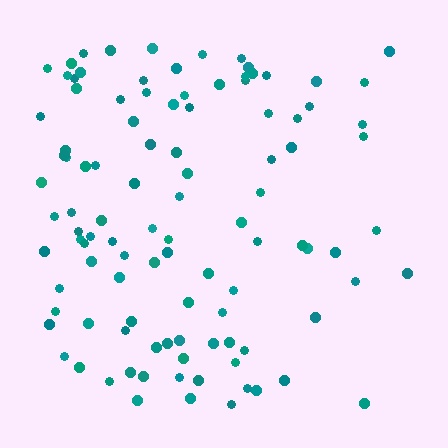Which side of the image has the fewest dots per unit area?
The right.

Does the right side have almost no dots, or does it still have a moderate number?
Still a moderate number, just noticeably fewer than the left.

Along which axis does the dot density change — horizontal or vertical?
Horizontal.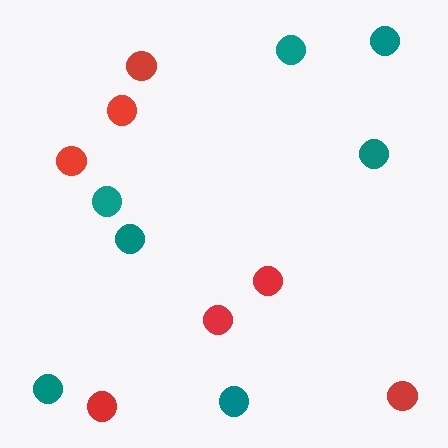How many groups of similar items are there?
There are 2 groups: one group of red circles (7) and one group of teal circles (7).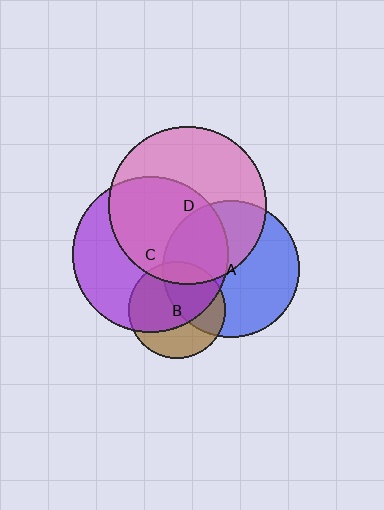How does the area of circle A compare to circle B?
Approximately 2.0 times.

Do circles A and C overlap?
Yes.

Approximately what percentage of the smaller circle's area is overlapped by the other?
Approximately 35%.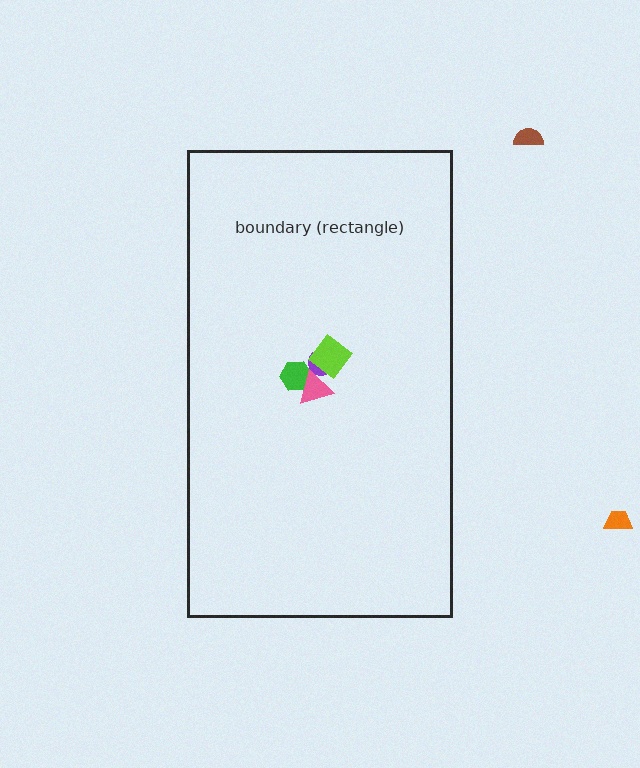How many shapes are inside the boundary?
4 inside, 2 outside.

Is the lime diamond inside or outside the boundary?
Inside.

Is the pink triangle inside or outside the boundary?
Inside.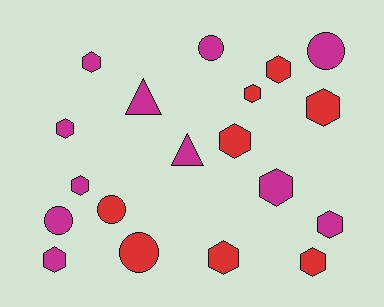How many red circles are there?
There are 2 red circles.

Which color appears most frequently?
Magenta, with 11 objects.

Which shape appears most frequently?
Hexagon, with 12 objects.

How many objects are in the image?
There are 19 objects.